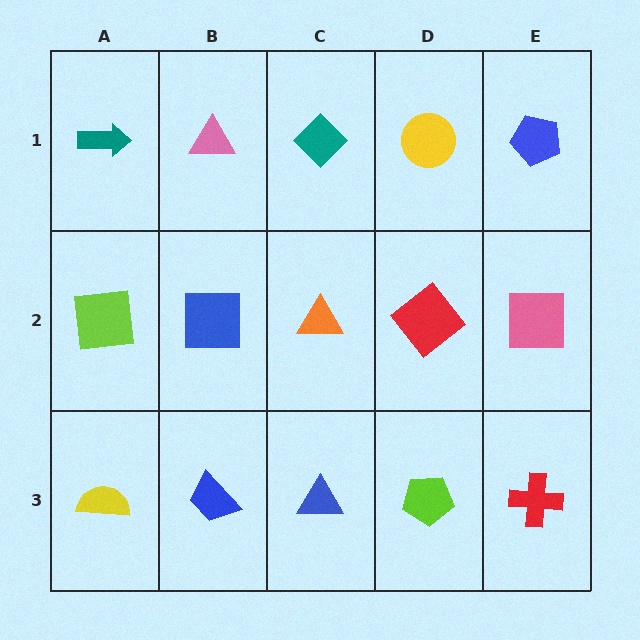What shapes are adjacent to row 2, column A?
A teal arrow (row 1, column A), a yellow semicircle (row 3, column A), a blue square (row 2, column B).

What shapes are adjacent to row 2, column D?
A yellow circle (row 1, column D), a lime pentagon (row 3, column D), an orange triangle (row 2, column C), a pink square (row 2, column E).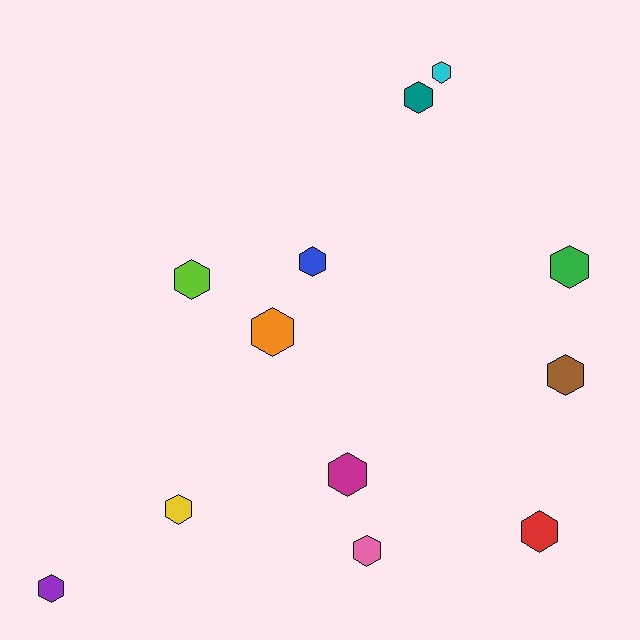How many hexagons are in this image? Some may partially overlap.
There are 12 hexagons.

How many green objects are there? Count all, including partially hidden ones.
There is 1 green object.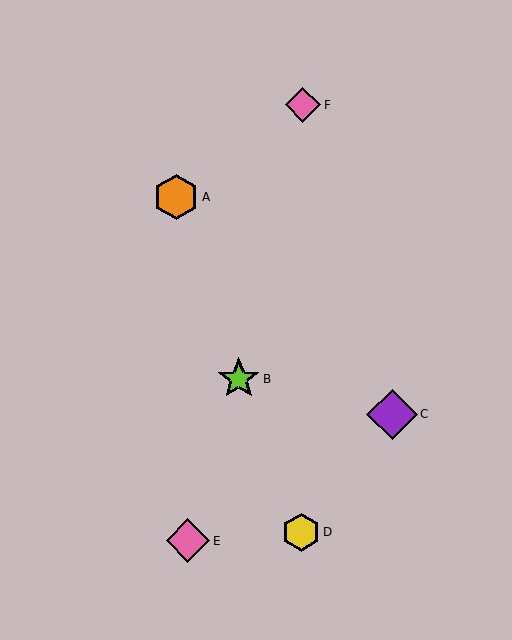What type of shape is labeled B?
Shape B is a lime star.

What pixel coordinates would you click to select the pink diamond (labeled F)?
Click at (303, 105) to select the pink diamond F.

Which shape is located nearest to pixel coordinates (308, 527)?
The yellow hexagon (labeled D) at (301, 532) is nearest to that location.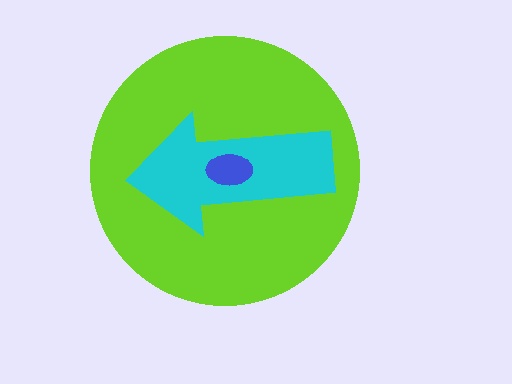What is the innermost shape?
The blue ellipse.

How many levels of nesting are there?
3.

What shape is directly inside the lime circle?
The cyan arrow.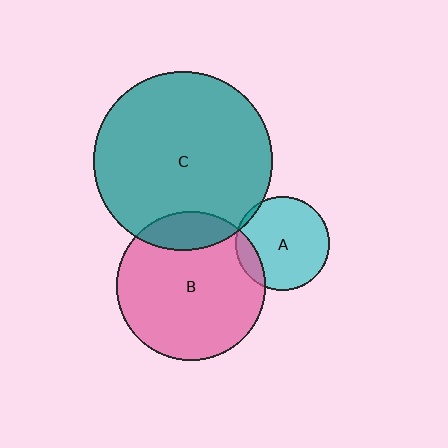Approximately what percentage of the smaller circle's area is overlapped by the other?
Approximately 5%.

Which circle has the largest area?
Circle C (teal).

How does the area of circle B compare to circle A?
Approximately 2.5 times.